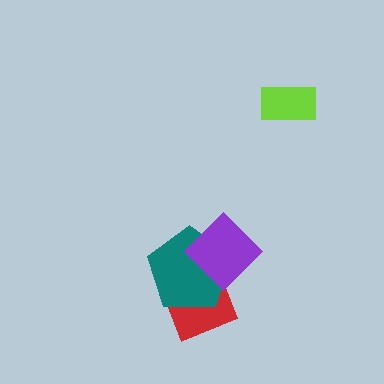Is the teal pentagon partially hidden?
Yes, it is partially covered by another shape.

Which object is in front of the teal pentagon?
The purple diamond is in front of the teal pentagon.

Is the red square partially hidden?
Yes, it is partially covered by another shape.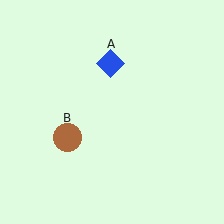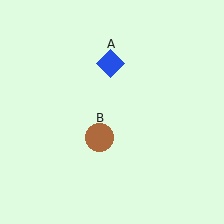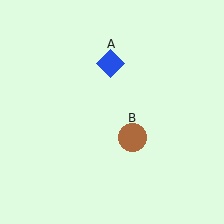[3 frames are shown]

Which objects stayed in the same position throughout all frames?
Blue diamond (object A) remained stationary.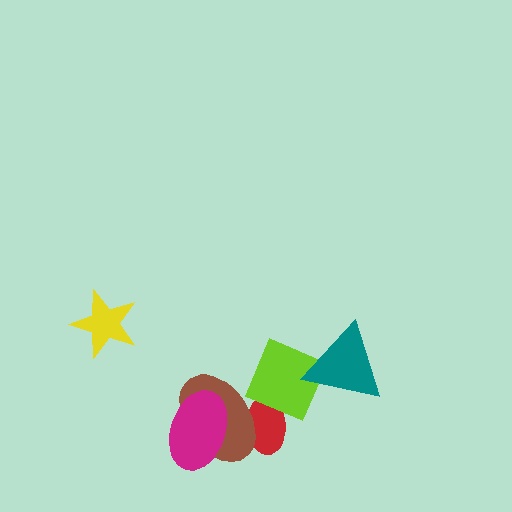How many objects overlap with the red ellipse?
2 objects overlap with the red ellipse.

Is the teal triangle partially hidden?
No, no other shape covers it.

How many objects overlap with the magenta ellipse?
1 object overlaps with the magenta ellipse.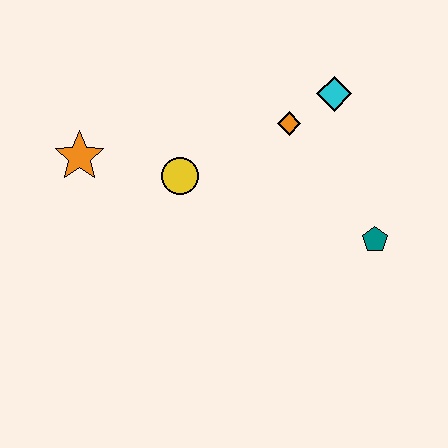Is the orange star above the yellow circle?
Yes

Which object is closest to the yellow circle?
The orange star is closest to the yellow circle.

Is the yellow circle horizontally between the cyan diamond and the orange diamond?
No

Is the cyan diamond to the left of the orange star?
No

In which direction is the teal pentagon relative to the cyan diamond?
The teal pentagon is below the cyan diamond.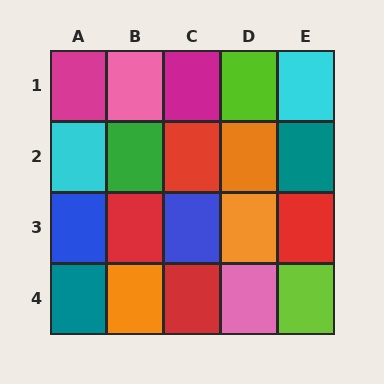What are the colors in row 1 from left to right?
Magenta, pink, magenta, lime, cyan.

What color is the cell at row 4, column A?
Teal.